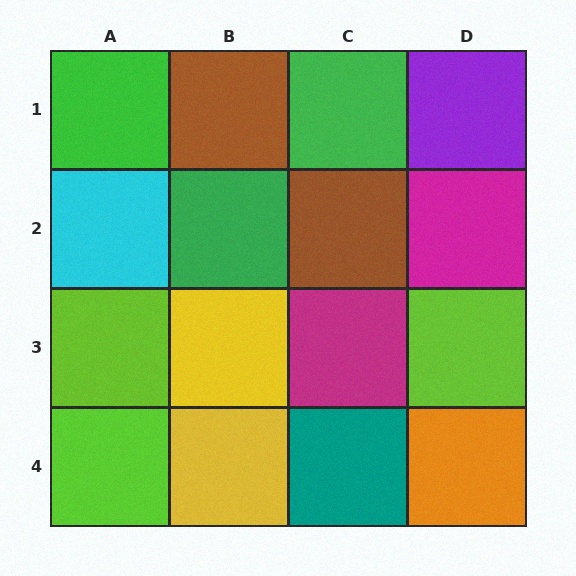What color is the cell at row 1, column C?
Green.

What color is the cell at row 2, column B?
Green.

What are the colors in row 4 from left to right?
Lime, yellow, teal, orange.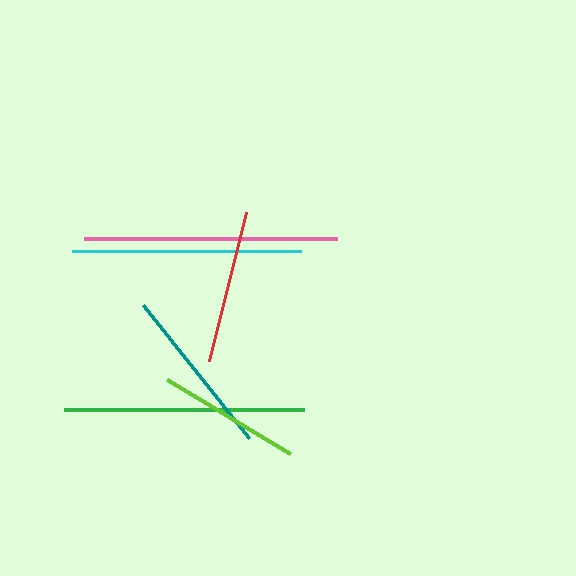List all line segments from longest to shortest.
From longest to shortest: pink, green, cyan, teal, red, lime.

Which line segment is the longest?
The pink line is the longest at approximately 253 pixels.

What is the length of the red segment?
The red segment is approximately 154 pixels long.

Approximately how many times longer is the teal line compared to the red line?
The teal line is approximately 1.1 times the length of the red line.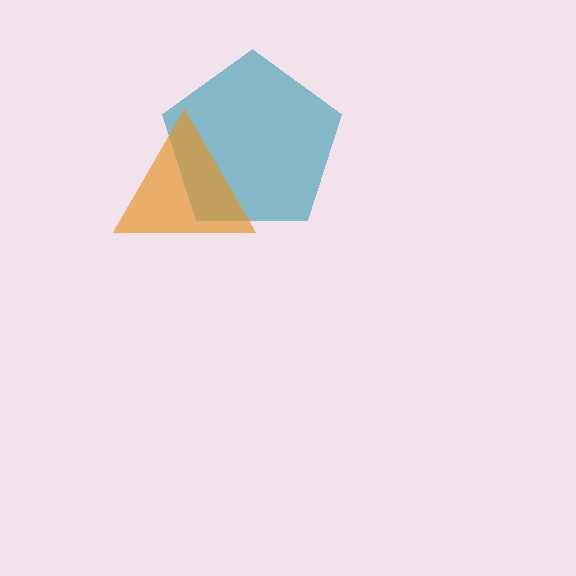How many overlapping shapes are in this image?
There are 2 overlapping shapes in the image.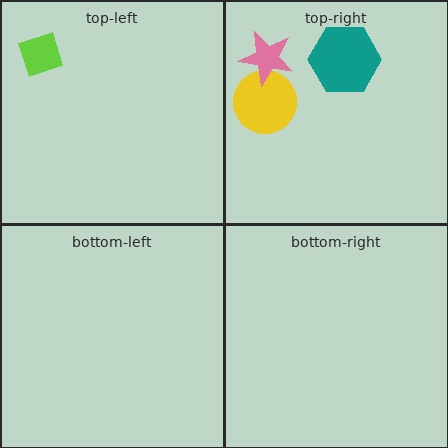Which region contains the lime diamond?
The top-left region.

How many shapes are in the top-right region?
3.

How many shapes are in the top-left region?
1.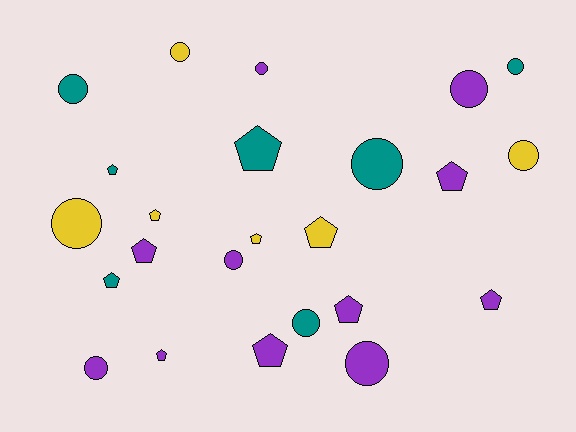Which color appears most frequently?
Purple, with 11 objects.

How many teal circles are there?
There are 4 teal circles.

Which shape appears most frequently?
Pentagon, with 12 objects.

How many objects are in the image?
There are 24 objects.